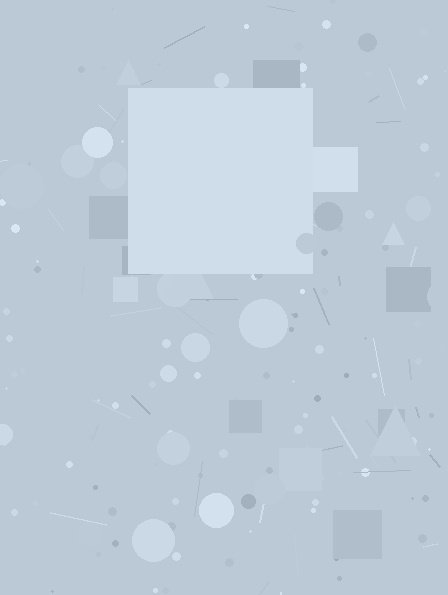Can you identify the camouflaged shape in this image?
The camouflaged shape is a square.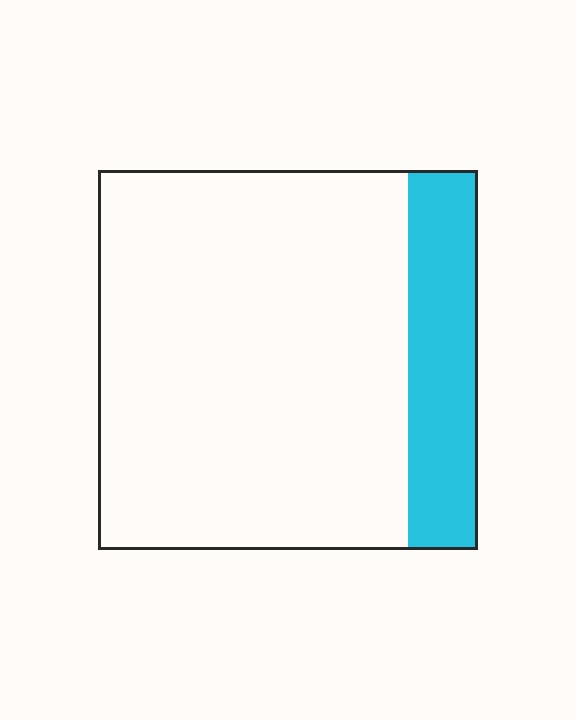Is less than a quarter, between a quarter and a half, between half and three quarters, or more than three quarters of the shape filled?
Less than a quarter.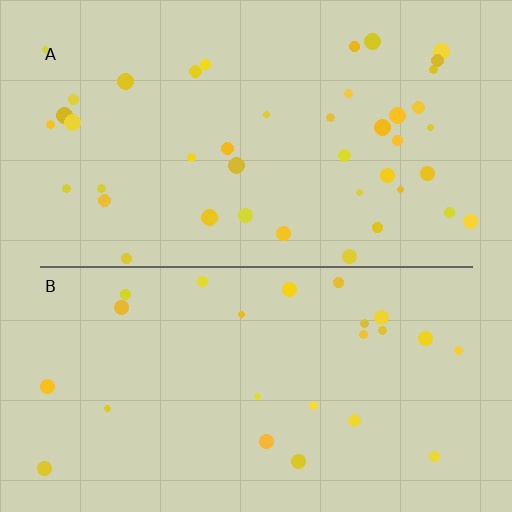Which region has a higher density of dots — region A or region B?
A (the top).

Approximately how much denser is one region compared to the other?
Approximately 1.7× — region A over region B.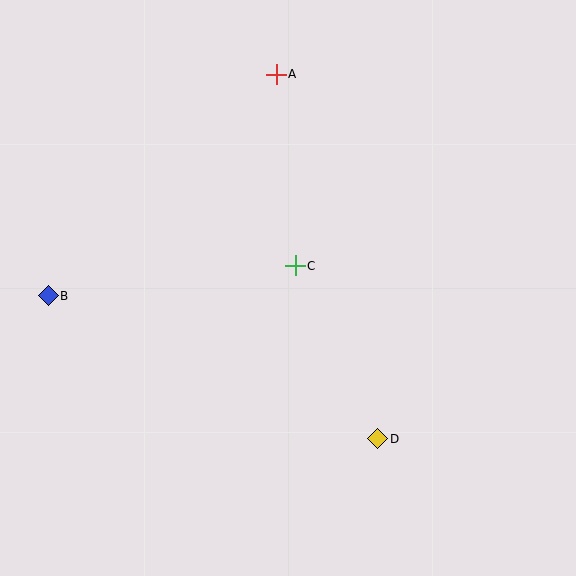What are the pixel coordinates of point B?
Point B is at (48, 296).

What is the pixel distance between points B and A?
The distance between B and A is 318 pixels.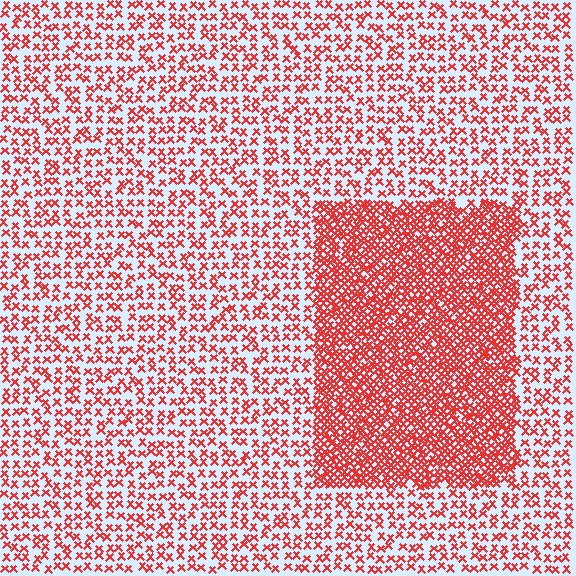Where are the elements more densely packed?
The elements are more densely packed inside the rectangle boundary.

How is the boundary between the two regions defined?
The boundary is defined by a change in element density (approximately 2.4x ratio). All elements are the same color, size, and shape.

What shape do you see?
I see a rectangle.